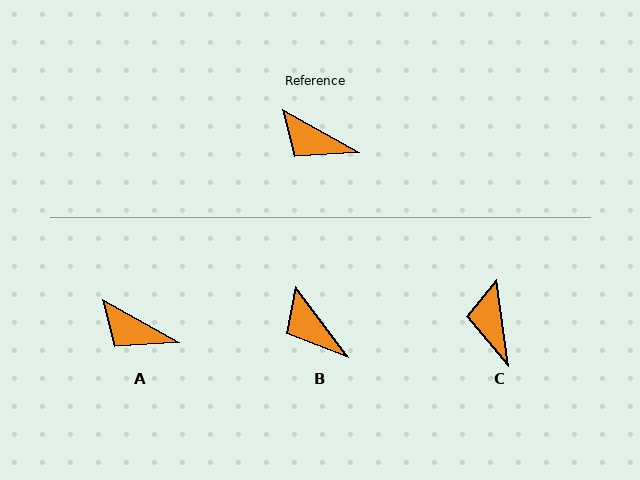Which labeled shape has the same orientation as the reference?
A.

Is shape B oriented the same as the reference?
No, it is off by about 25 degrees.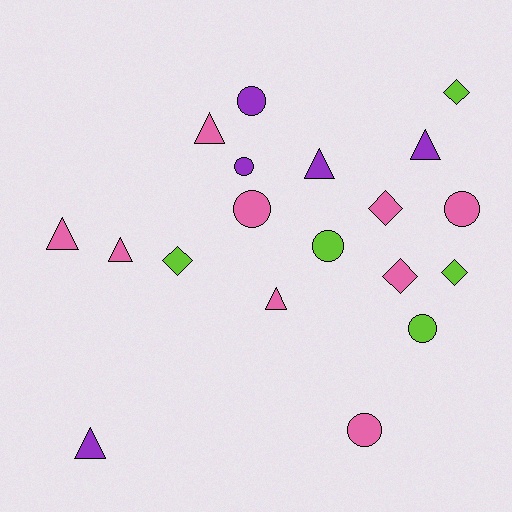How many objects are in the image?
There are 19 objects.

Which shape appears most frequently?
Circle, with 7 objects.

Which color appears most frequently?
Pink, with 9 objects.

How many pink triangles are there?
There are 4 pink triangles.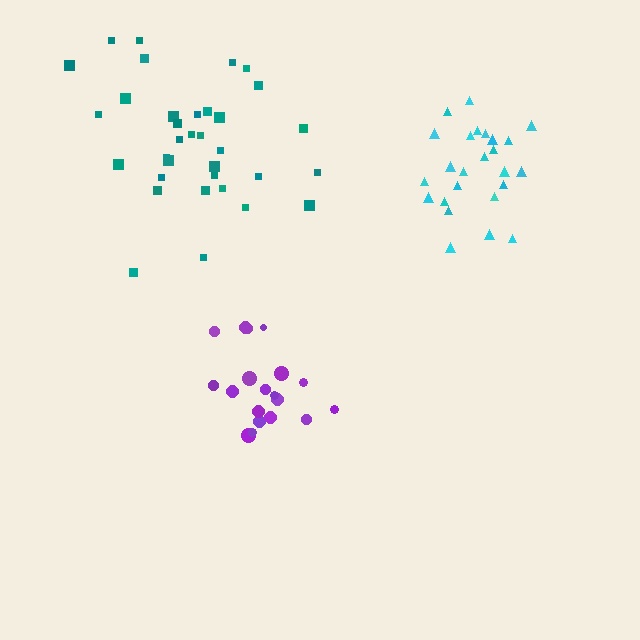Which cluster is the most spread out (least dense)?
Teal.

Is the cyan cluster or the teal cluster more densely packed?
Cyan.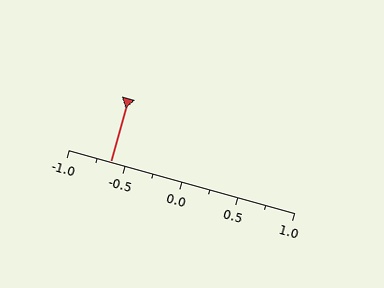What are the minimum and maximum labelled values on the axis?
The axis runs from -1.0 to 1.0.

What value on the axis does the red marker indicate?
The marker indicates approximately -0.62.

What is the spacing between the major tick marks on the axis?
The major ticks are spaced 0.5 apart.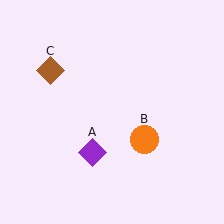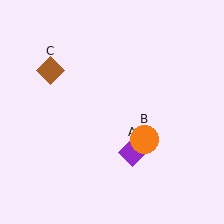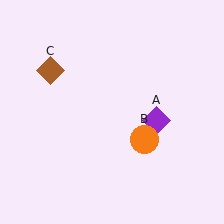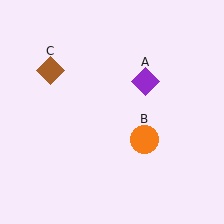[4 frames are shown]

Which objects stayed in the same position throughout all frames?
Orange circle (object B) and brown diamond (object C) remained stationary.